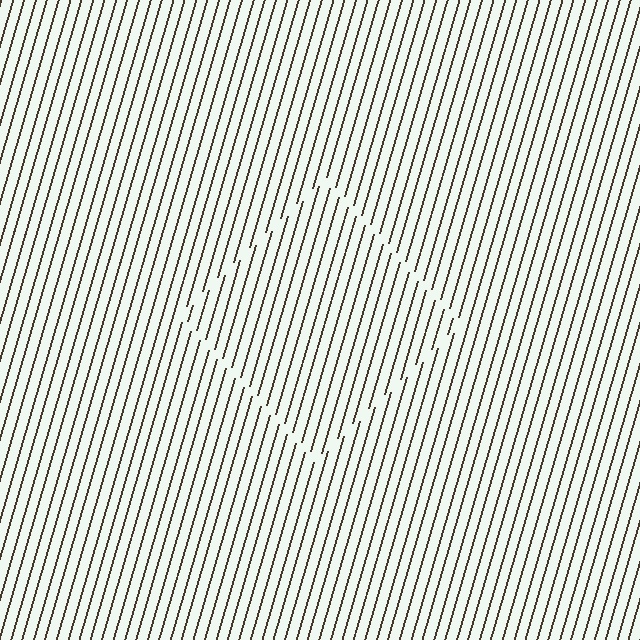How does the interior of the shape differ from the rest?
The interior of the shape contains the same grating, shifted by half a period — the contour is defined by the phase discontinuity where line-ends from the inner and outer gratings abut.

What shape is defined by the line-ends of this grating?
An illusory square. The interior of the shape contains the same grating, shifted by half a period — the contour is defined by the phase discontinuity where line-ends from the inner and outer gratings abut.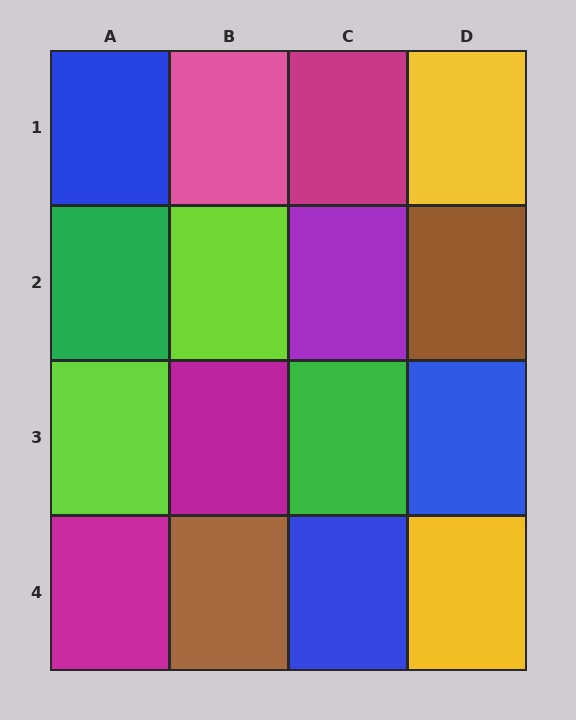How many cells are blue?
3 cells are blue.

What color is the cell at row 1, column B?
Pink.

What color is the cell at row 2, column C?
Purple.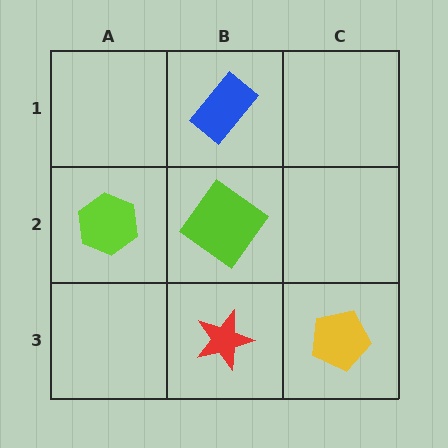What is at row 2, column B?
A lime diamond.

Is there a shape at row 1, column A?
No, that cell is empty.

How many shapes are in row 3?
2 shapes.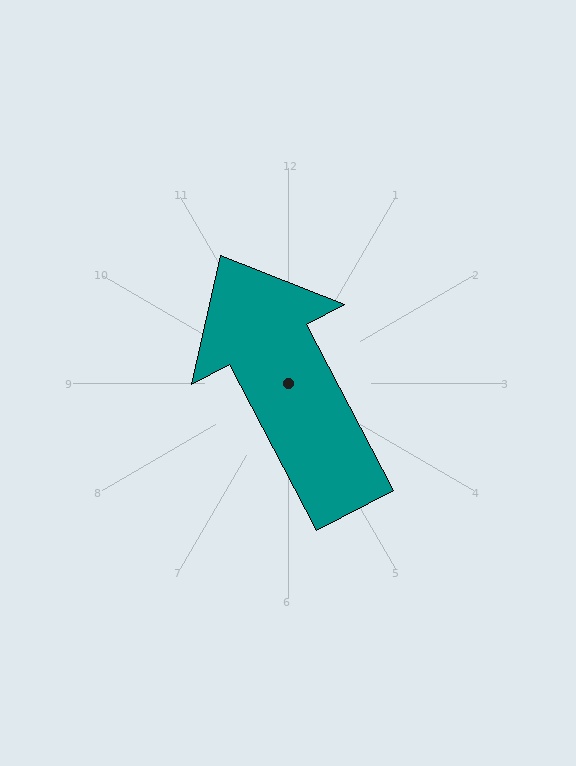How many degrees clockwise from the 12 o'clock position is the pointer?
Approximately 332 degrees.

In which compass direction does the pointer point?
Northwest.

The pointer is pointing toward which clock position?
Roughly 11 o'clock.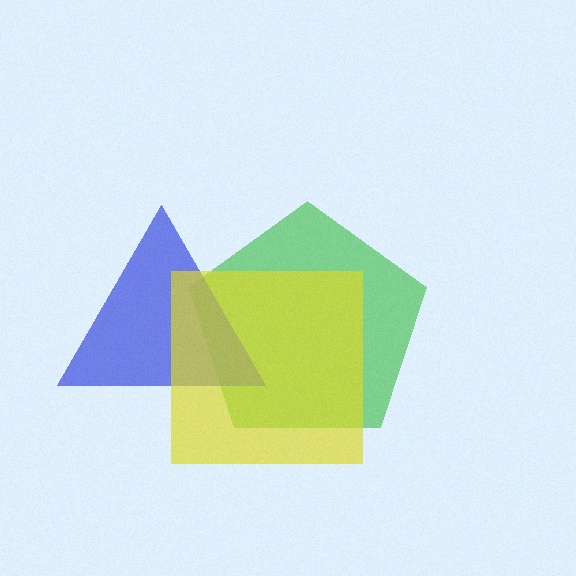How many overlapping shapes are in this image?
There are 3 overlapping shapes in the image.